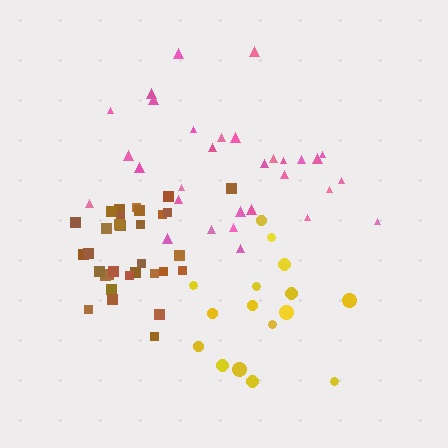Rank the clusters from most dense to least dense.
brown, pink, yellow.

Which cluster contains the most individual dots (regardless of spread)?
Brown (32).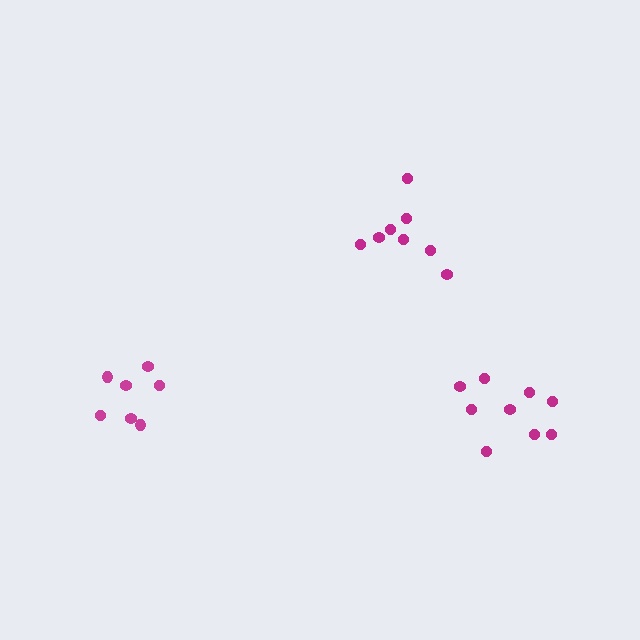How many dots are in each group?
Group 1: 8 dots, Group 2: 7 dots, Group 3: 9 dots (24 total).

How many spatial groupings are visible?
There are 3 spatial groupings.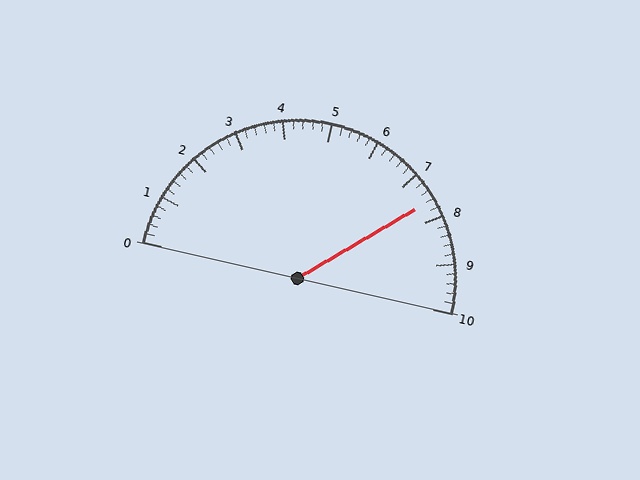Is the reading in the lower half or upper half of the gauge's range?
The reading is in the upper half of the range (0 to 10).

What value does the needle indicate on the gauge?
The needle indicates approximately 7.6.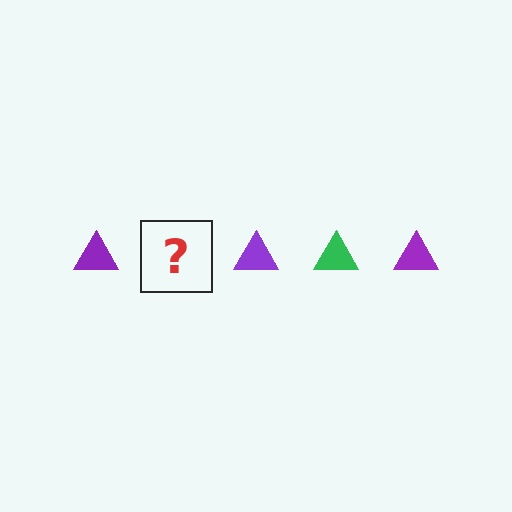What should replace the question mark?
The question mark should be replaced with a green triangle.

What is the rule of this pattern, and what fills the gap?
The rule is that the pattern cycles through purple, green triangles. The gap should be filled with a green triangle.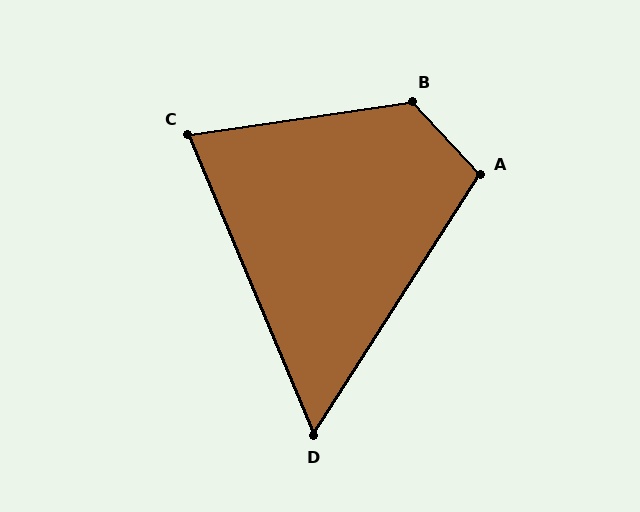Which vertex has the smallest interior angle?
D, at approximately 55 degrees.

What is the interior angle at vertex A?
Approximately 104 degrees (obtuse).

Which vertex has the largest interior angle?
B, at approximately 125 degrees.